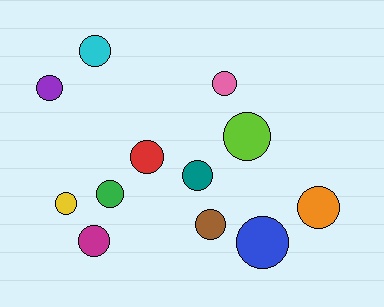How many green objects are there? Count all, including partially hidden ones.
There is 1 green object.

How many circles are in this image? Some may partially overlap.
There are 12 circles.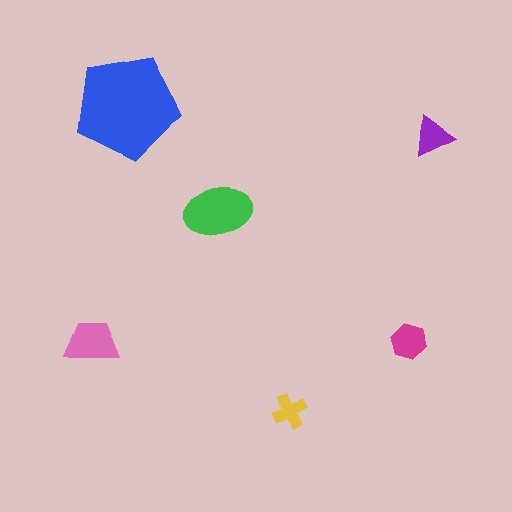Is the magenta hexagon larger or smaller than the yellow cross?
Larger.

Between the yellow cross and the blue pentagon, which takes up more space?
The blue pentagon.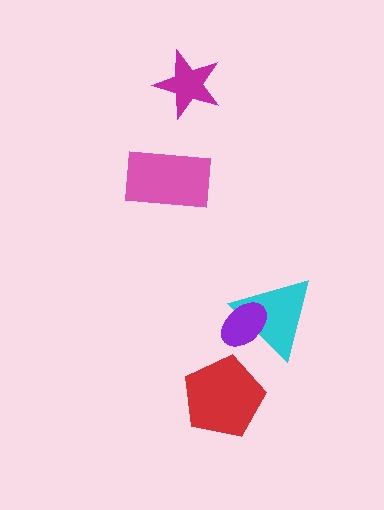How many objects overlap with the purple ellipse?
1 object overlaps with the purple ellipse.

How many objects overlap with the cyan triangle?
1 object overlaps with the cyan triangle.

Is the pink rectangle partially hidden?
No, no other shape covers it.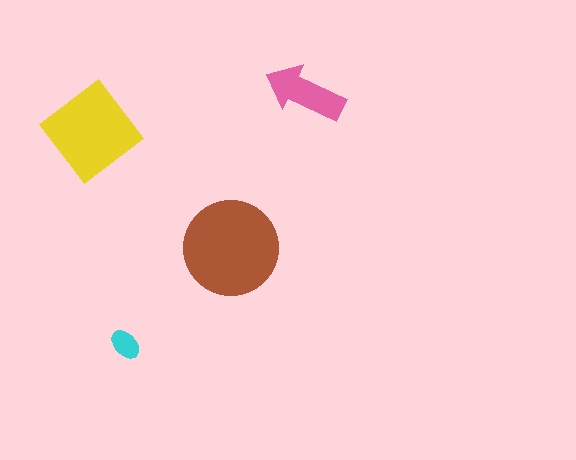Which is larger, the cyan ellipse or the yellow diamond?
The yellow diamond.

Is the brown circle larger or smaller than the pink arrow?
Larger.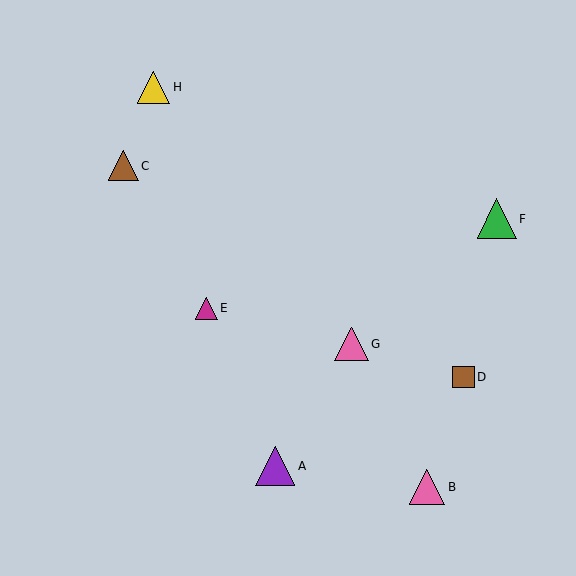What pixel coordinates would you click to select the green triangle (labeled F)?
Click at (497, 219) to select the green triangle F.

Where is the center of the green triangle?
The center of the green triangle is at (497, 219).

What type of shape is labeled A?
Shape A is a purple triangle.